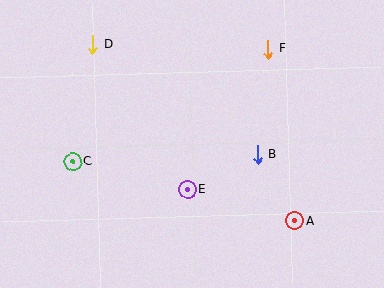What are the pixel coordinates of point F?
Point F is at (268, 49).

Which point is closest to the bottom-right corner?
Point A is closest to the bottom-right corner.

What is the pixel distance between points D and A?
The distance between D and A is 268 pixels.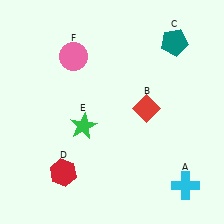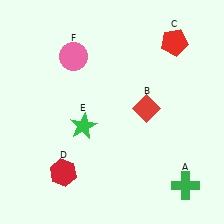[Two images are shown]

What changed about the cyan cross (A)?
In Image 1, A is cyan. In Image 2, it changed to green.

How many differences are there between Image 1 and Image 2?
There are 2 differences between the two images.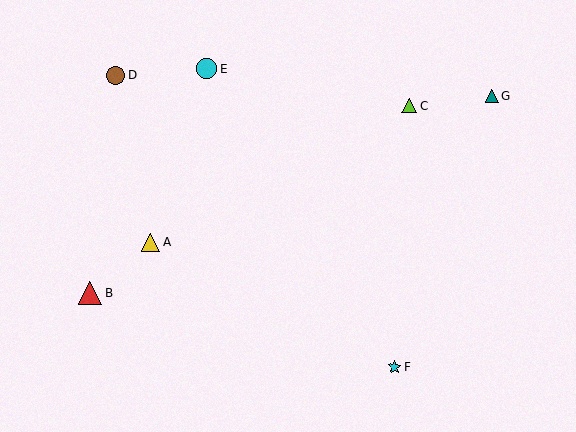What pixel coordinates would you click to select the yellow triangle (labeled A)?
Click at (151, 243) to select the yellow triangle A.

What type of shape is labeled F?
Shape F is a cyan star.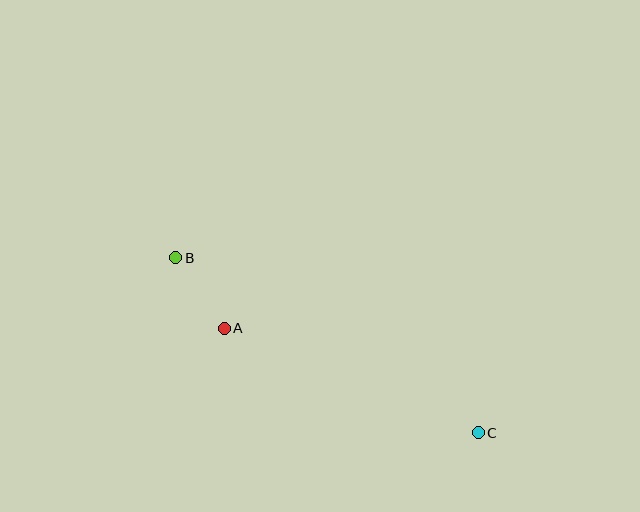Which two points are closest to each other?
Points A and B are closest to each other.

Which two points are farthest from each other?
Points B and C are farthest from each other.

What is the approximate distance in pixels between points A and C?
The distance between A and C is approximately 275 pixels.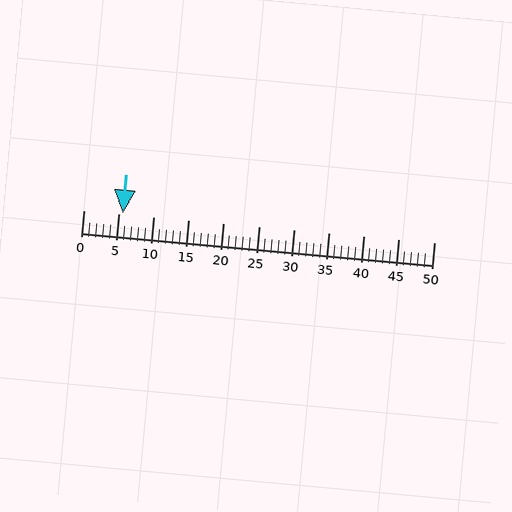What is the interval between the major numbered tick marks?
The major tick marks are spaced 5 units apart.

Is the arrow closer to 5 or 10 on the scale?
The arrow is closer to 5.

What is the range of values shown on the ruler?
The ruler shows values from 0 to 50.